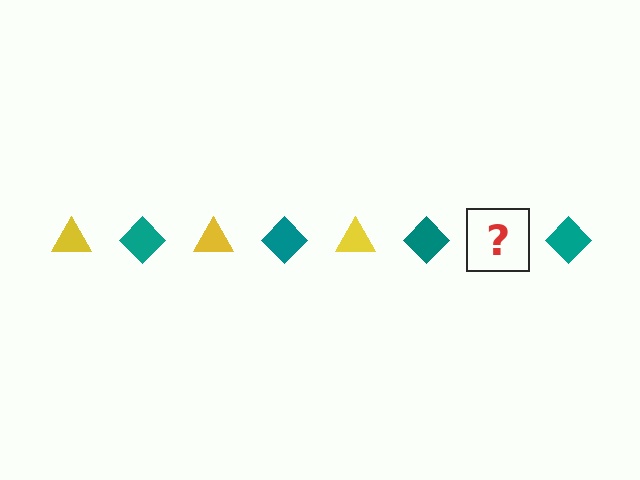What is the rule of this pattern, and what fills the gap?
The rule is that the pattern alternates between yellow triangle and teal diamond. The gap should be filled with a yellow triangle.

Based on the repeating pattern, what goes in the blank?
The blank should be a yellow triangle.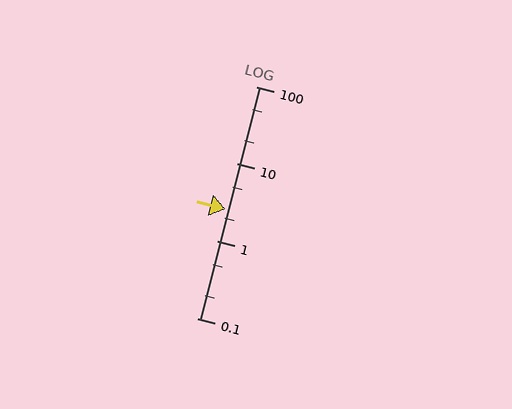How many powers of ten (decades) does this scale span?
The scale spans 3 decades, from 0.1 to 100.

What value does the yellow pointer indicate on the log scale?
The pointer indicates approximately 2.6.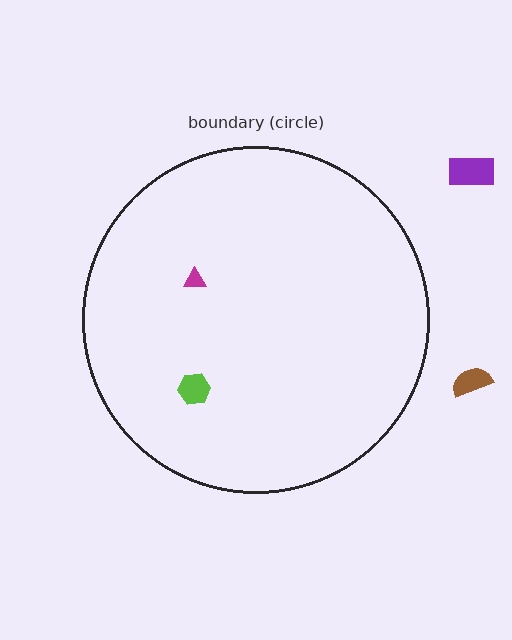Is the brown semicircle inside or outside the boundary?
Outside.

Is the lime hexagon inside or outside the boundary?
Inside.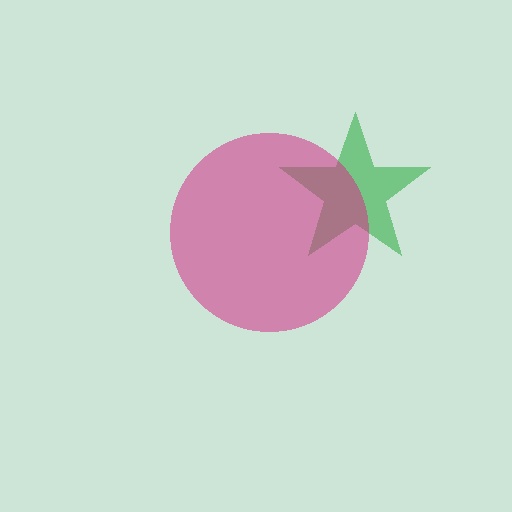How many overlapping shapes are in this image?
There are 2 overlapping shapes in the image.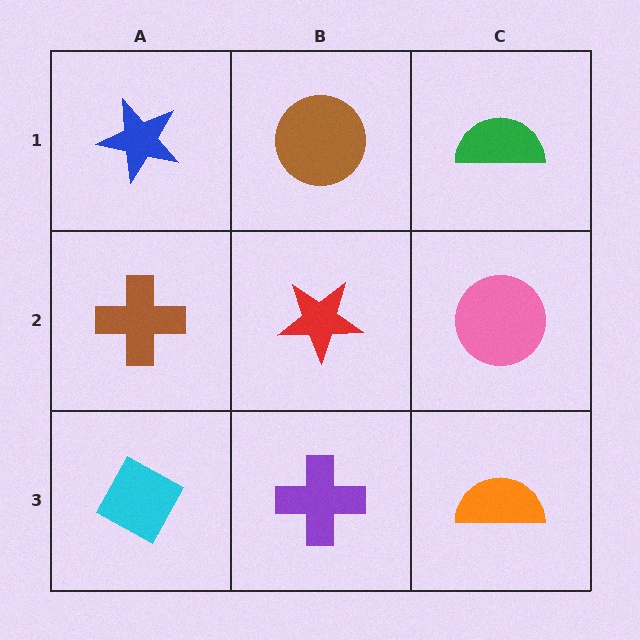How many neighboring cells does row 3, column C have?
2.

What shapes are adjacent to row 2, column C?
A green semicircle (row 1, column C), an orange semicircle (row 3, column C), a red star (row 2, column B).